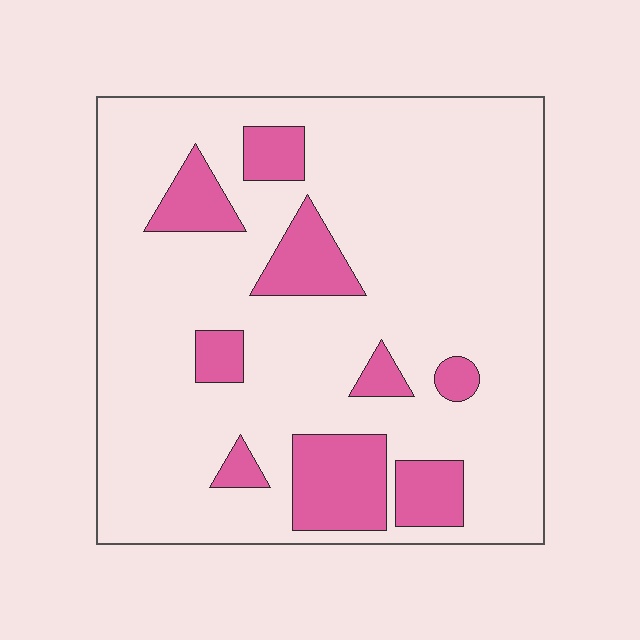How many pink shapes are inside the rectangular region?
9.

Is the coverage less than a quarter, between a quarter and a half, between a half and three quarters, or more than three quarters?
Less than a quarter.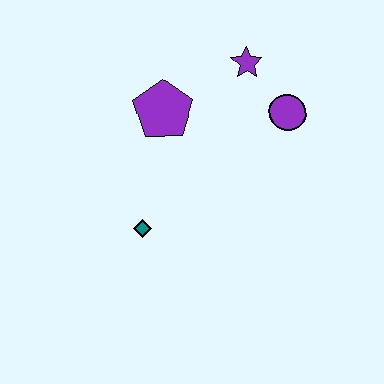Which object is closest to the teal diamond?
The purple pentagon is closest to the teal diamond.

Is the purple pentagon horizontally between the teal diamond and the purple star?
Yes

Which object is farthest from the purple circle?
The teal diamond is farthest from the purple circle.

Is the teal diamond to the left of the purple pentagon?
Yes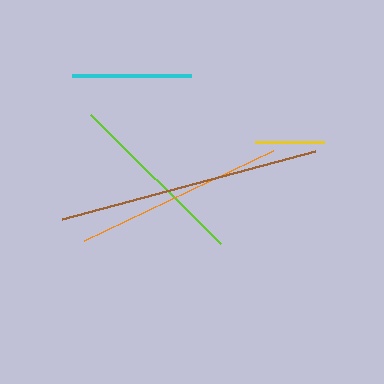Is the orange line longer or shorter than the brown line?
The brown line is longer than the orange line.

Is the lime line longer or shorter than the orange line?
The orange line is longer than the lime line.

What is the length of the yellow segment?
The yellow segment is approximately 69 pixels long.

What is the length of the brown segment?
The brown segment is approximately 263 pixels long.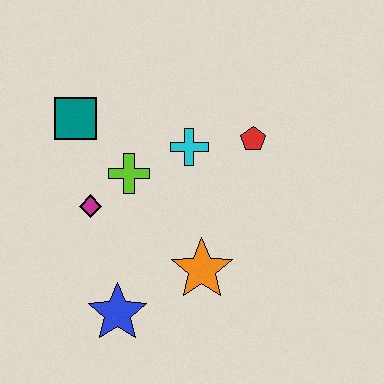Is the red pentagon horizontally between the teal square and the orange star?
No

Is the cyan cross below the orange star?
No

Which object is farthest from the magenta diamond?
The red pentagon is farthest from the magenta diamond.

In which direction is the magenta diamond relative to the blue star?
The magenta diamond is above the blue star.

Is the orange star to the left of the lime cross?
No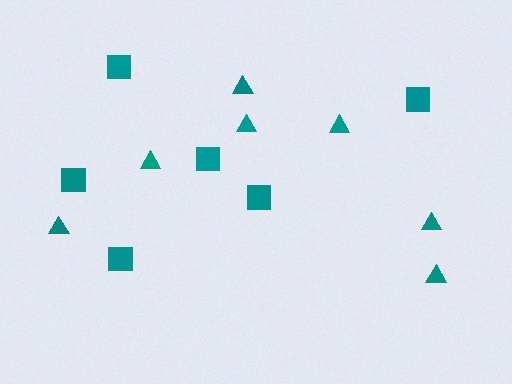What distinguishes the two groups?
There are 2 groups: one group of triangles (7) and one group of squares (6).